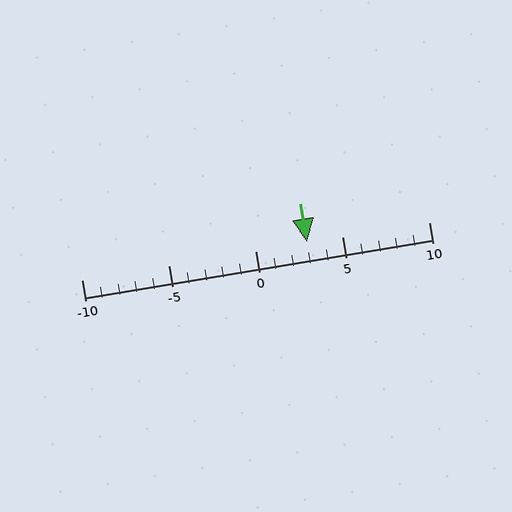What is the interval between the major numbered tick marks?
The major tick marks are spaced 5 units apart.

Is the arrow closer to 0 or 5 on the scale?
The arrow is closer to 5.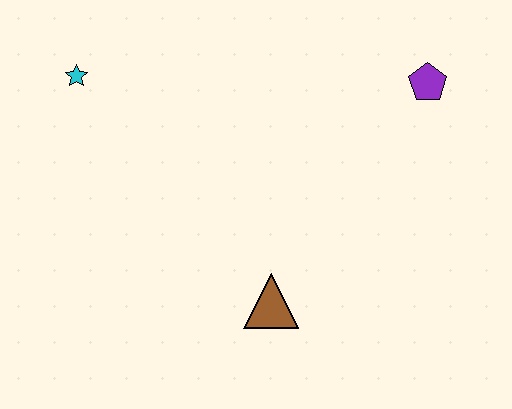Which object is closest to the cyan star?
The brown triangle is closest to the cyan star.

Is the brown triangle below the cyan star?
Yes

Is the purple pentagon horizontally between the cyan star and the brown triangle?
No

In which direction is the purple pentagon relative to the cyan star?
The purple pentagon is to the right of the cyan star.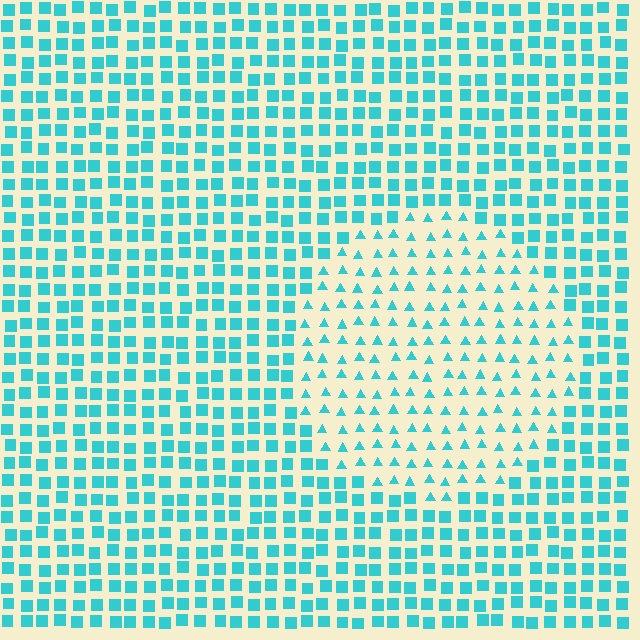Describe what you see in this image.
The image is filled with small cyan elements arranged in a uniform grid. A circle-shaped region contains triangles, while the surrounding area contains squares. The boundary is defined purely by the change in element shape.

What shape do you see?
I see a circle.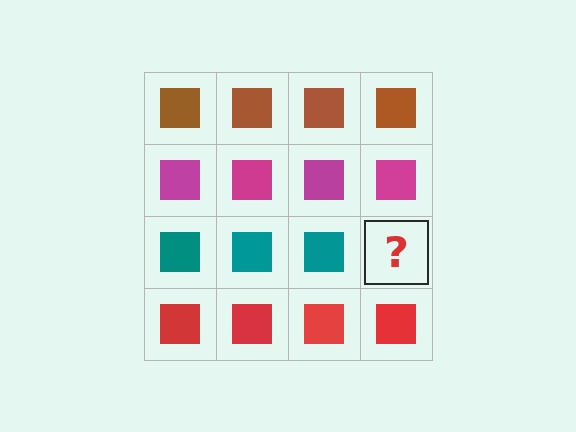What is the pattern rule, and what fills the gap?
The rule is that each row has a consistent color. The gap should be filled with a teal square.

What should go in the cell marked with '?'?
The missing cell should contain a teal square.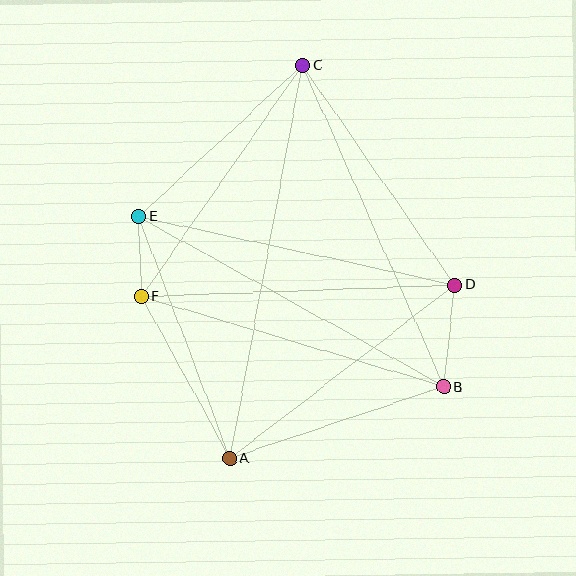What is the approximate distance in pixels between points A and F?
The distance between A and F is approximately 185 pixels.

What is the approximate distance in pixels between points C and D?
The distance between C and D is approximately 267 pixels.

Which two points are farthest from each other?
Points A and C are farthest from each other.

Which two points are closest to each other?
Points E and F are closest to each other.